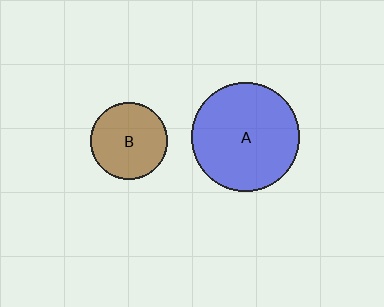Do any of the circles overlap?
No, none of the circles overlap.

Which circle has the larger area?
Circle A (blue).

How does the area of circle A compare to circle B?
Approximately 2.0 times.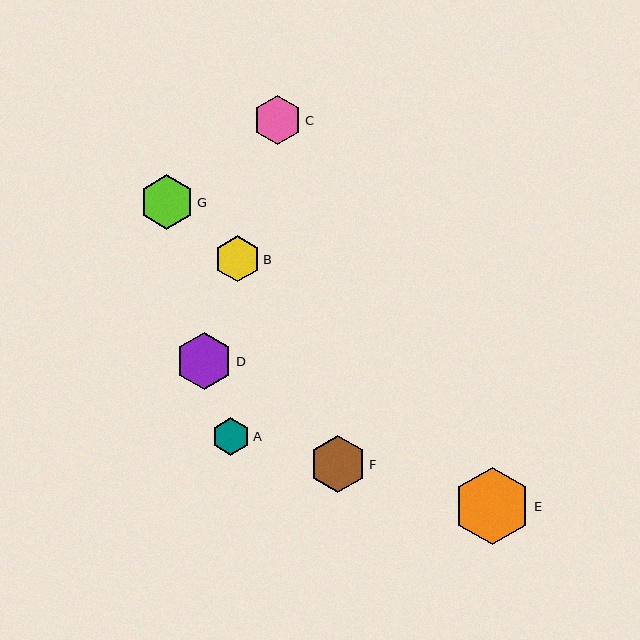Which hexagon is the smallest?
Hexagon A is the smallest with a size of approximately 38 pixels.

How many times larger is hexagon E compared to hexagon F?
Hexagon E is approximately 1.4 times the size of hexagon F.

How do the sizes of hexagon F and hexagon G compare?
Hexagon F and hexagon G are approximately the same size.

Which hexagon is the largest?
Hexagon E is the largest with a size of approximately 77 pixels.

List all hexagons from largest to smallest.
From largest to smallest: E, D, F, G, C, B, A.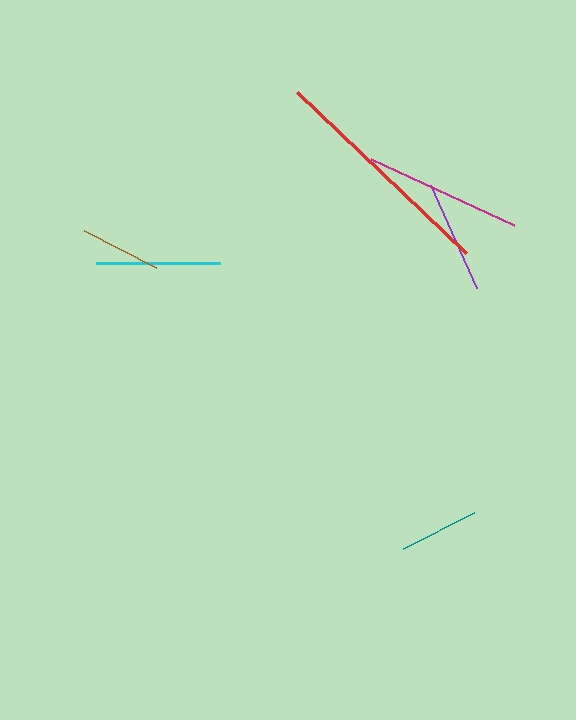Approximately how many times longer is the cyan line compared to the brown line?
The cyan line is approximately 1.5 times the length of the brown line.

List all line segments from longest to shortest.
From longest to shortest: red, magenta, cyan, purple, brown, teal.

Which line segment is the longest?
The red line is the longest at approximately 233 pixels.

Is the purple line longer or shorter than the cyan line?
The cyan line is longer than the purple line.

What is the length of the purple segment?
The purple segment is approximately 113 pixels long.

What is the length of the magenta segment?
The magenta segment is approximately 158 pixels long.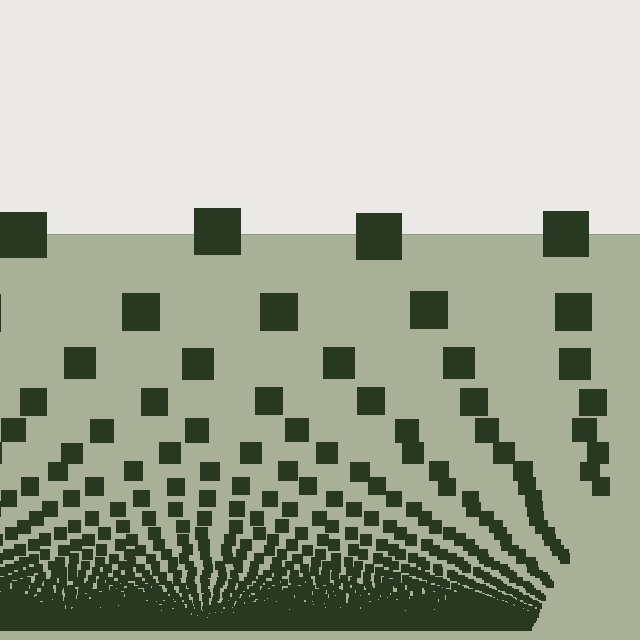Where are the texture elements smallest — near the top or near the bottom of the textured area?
Near the bottom.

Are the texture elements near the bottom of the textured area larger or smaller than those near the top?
Smaller. The gradient is inverted — elements near the bottom are smaller and denser.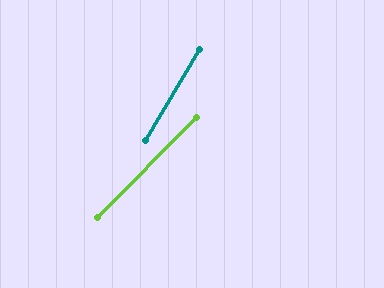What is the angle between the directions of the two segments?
Approximately 14 degrees.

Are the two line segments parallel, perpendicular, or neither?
Neither parallel nor perpendicular — they differ by about 14°.